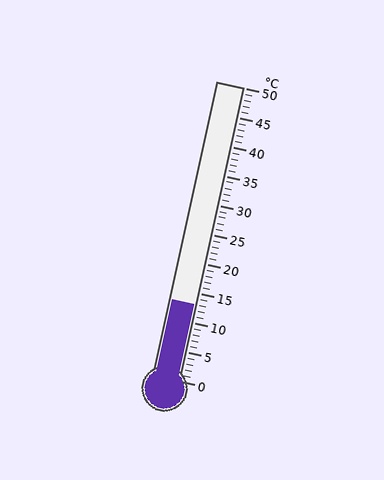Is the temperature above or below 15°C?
The temperature is below 15°C.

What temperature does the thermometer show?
The thermometer shows approximately 13°C.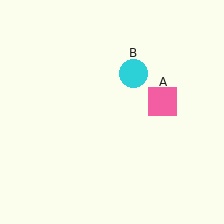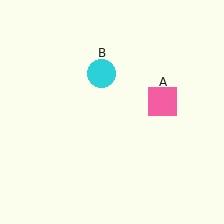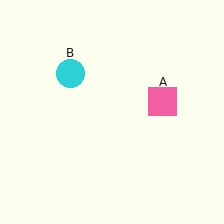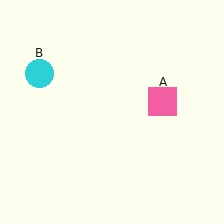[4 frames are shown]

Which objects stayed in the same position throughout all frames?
Pink square (object A) remained stationary.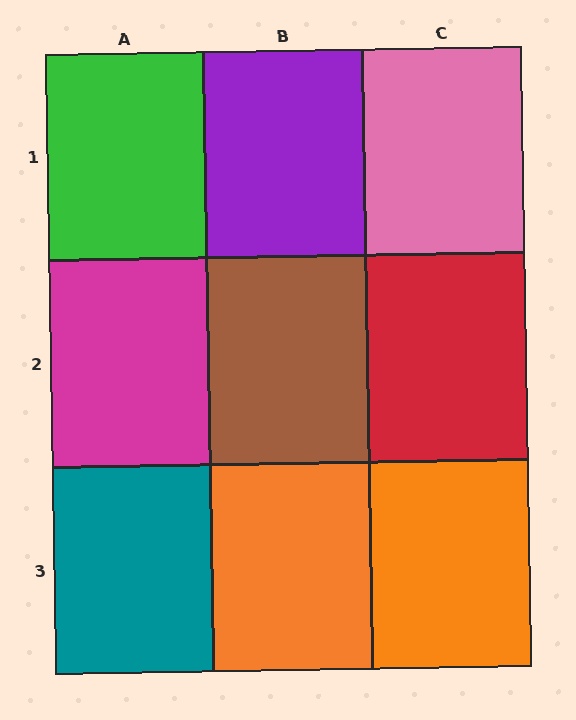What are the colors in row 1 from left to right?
Green, purple, pink.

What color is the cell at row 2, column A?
Magenta.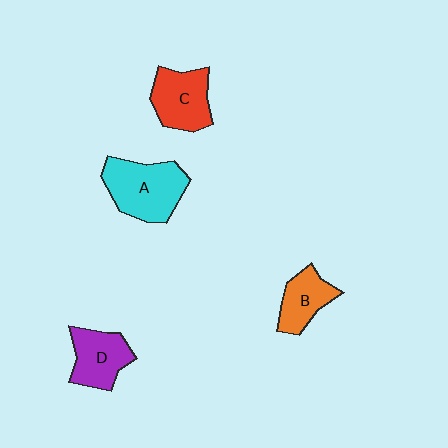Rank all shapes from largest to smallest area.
From largest to smallest: A (cyan), C (red), D (purple), B (orange).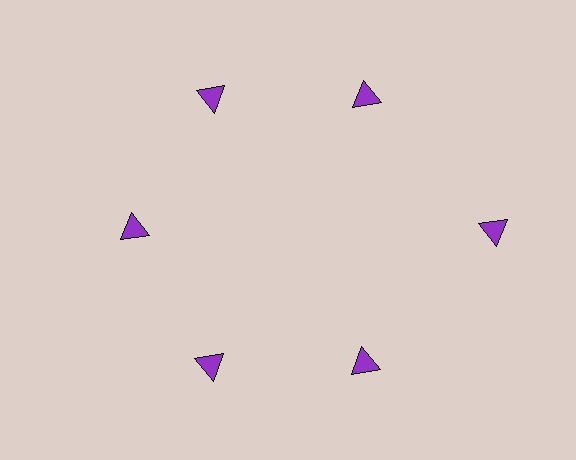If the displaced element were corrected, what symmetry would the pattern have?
It would have 6-fold rotational symmetry — the pattern would map onto itself every 60 degrees.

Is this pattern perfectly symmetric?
No. The 6 purple triangles are arranged in a ring, but one element near the 3 o'clock position is pushed outward from the center, breaking the 6-fold rotational symmetry.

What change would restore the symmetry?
The symmetry would be restored by moving it inward, back onto the ring so that all 6 triangles sit at equal angles and equal distance from the center.